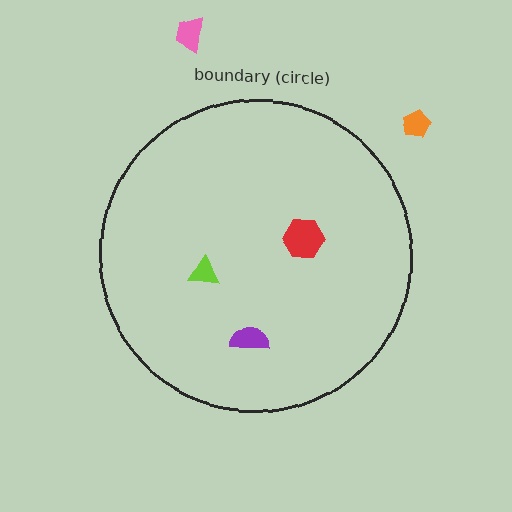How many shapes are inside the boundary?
3 inside, 2 outside.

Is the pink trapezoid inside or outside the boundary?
Outside.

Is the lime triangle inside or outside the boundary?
Inside.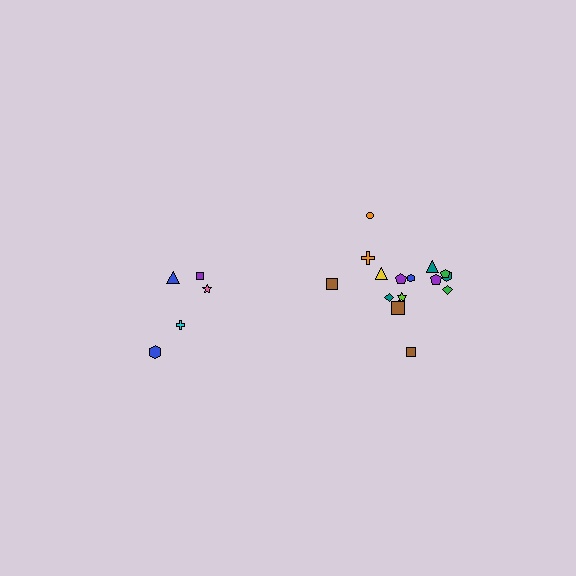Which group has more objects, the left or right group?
The right group.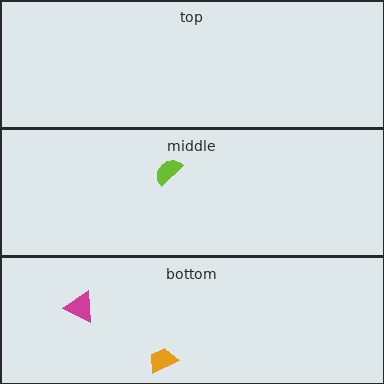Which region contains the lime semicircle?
The middle region.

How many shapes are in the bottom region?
2.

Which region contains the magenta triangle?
The bottom region.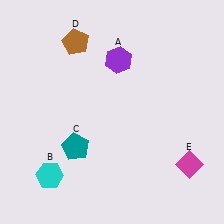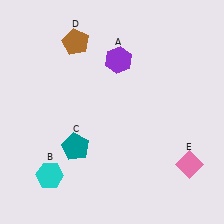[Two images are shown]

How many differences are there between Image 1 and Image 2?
There is 1 difference between the two images.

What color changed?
The diamond (E) changed from magenta in Image 1 to pink in Image 2.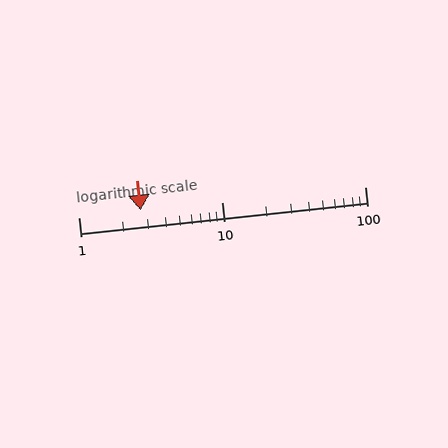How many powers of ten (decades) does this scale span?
The scale spans 2 decades, from 1 to 100.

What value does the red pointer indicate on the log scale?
The pointer indicates approximately 2.7.